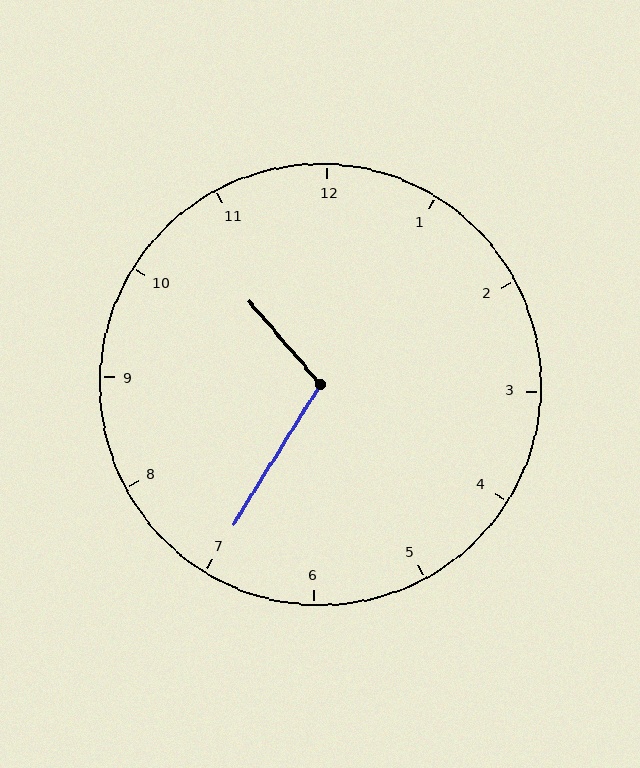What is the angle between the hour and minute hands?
Approximately 108 degrees.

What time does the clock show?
10:35.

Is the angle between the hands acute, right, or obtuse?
It is obtuse.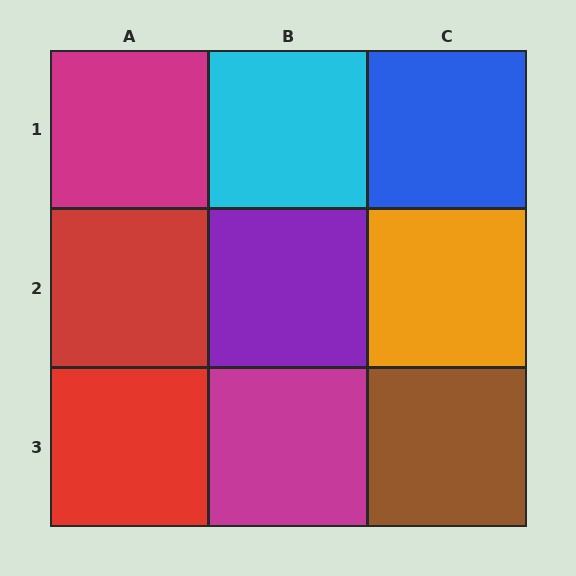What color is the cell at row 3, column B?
Magenta.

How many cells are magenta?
2 cells are magenta.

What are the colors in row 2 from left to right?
Red, purple, orange.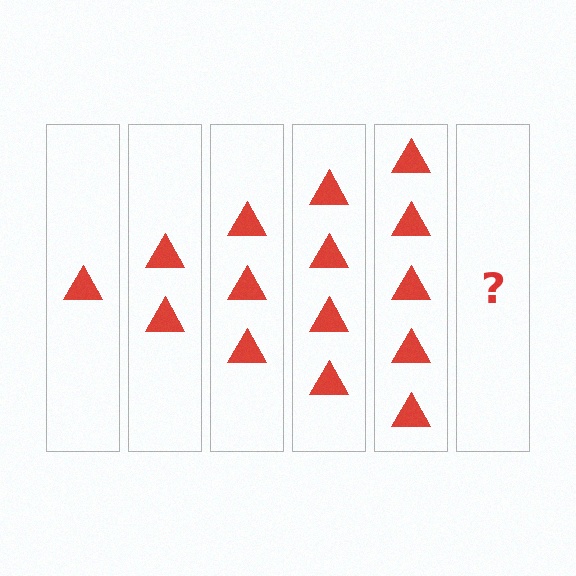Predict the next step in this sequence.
The next step is 6 triangles.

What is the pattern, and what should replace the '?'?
The pattern is that each step adds one more triangle. The '?' should be 6 triangles.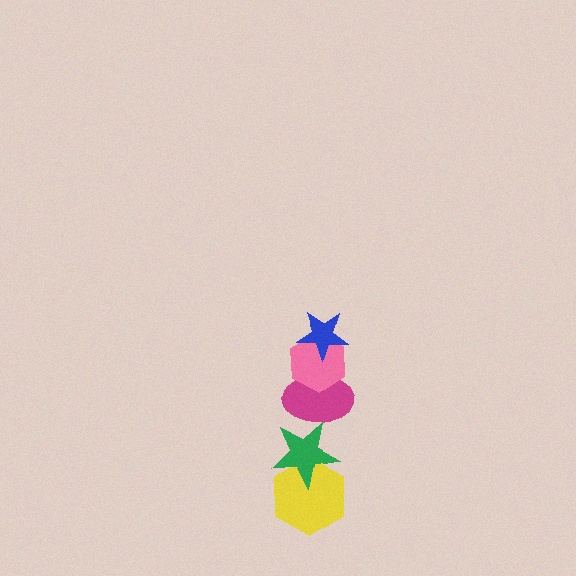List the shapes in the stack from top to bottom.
From top to bottom: the blue star, the pink hexagon, the magenta ellipse, the green star, the yellow hexagon.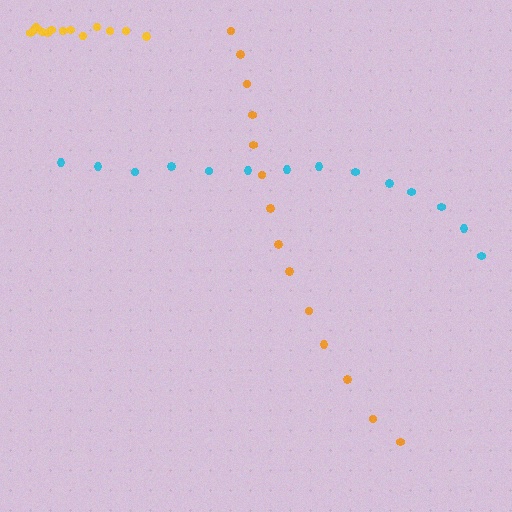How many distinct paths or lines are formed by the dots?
There are 3 distinct paths.